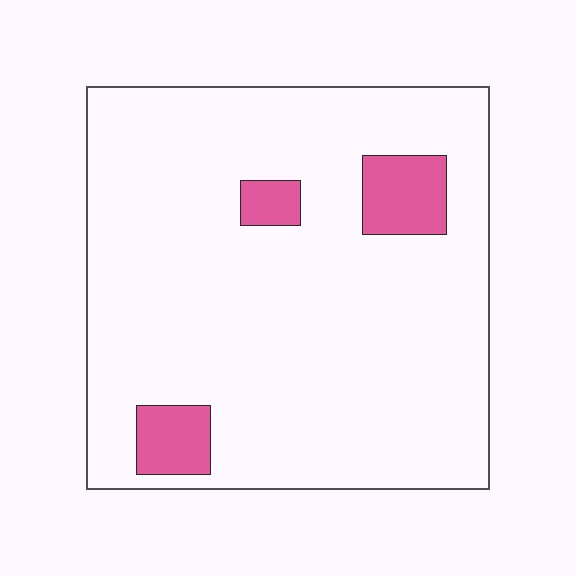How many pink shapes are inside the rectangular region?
3.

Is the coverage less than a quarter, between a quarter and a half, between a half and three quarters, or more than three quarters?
Less than a quarter.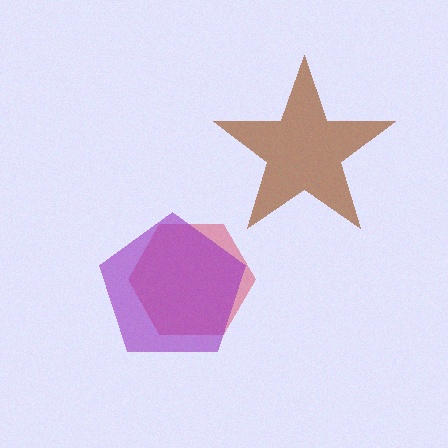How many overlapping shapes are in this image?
There are 3 overlapping shapes in the image.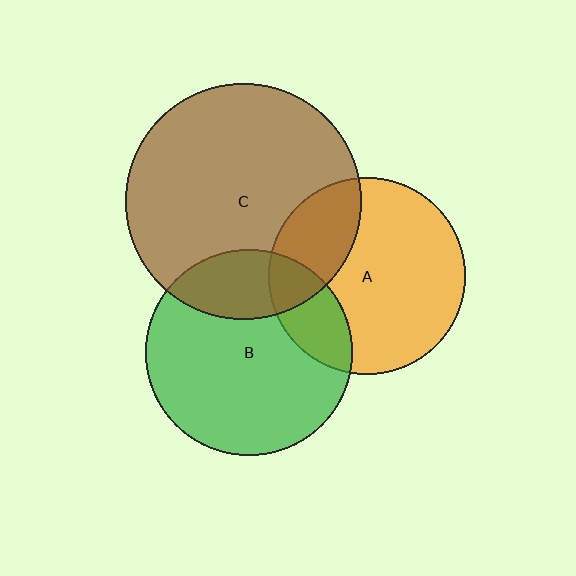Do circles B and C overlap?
Yes.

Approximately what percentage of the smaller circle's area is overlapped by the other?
Approximately 25%.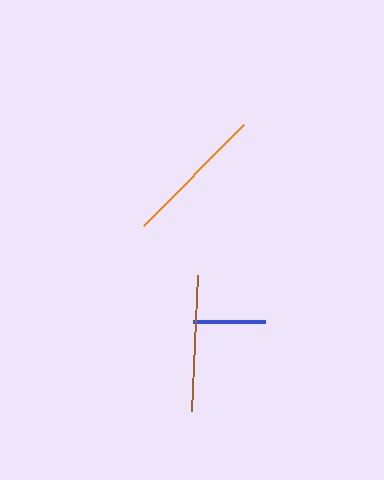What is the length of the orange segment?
The orange segment is approximately 142 pixels long.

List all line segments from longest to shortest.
From longest to shortest: orange, brown, blue.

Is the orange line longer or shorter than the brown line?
The orange line is longer than the brown line.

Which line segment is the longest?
The orange line is the longest at approximately 142 pixels.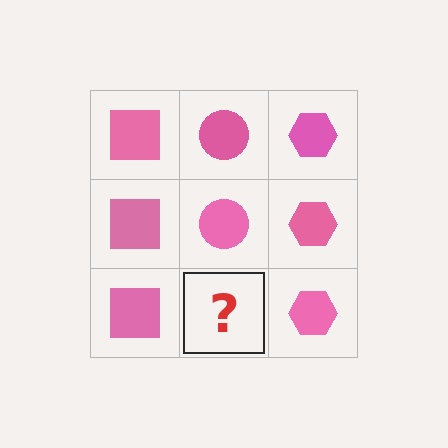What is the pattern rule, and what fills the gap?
The rule is that each column has a consistent shape. The gap should be filled with a pink circle.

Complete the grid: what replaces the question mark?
The question mark should be replaced with a pink circle.